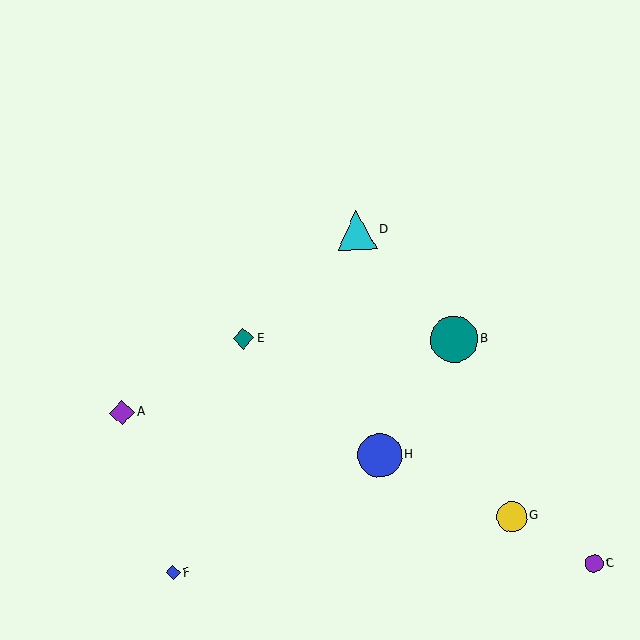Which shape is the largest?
The teal circle (labeled B) is the largest.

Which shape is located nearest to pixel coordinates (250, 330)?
The teal diamond (labeled E) at (243, 339) is nearest to that location.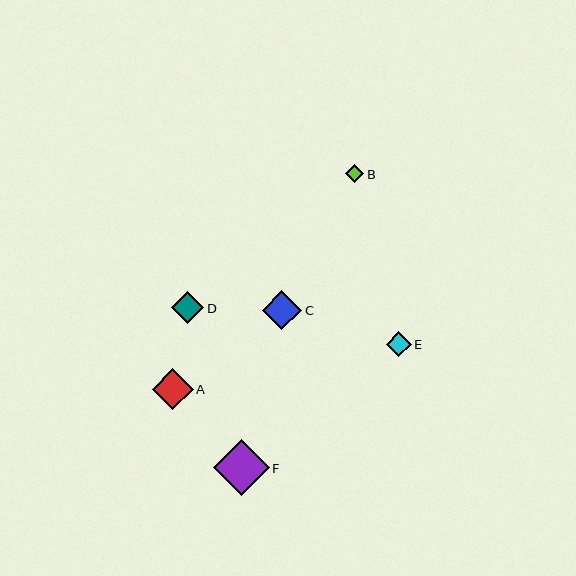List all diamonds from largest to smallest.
From largest to smallest: F, A, C, D, E, B.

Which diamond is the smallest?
Diamond B is the smallest with a size of approximately 18 pixels.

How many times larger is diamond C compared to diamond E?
Diamond C is approximately 1.6 times the size of diamond E.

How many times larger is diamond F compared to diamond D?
Diamond F is approximately 1.7 times the size of diamond D.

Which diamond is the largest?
Diamond F is the largest with a size of approximately 56 pixels.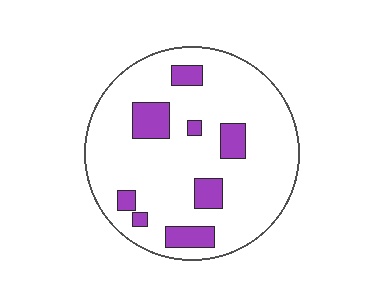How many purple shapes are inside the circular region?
8.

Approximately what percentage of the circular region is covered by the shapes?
Approximately 15%.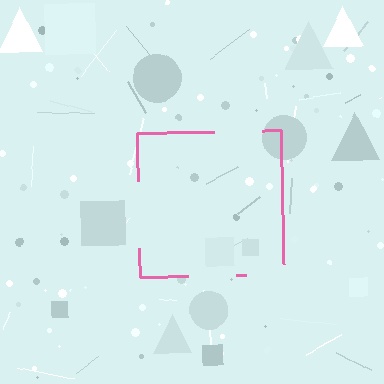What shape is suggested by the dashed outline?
The dashed outline suggests a square.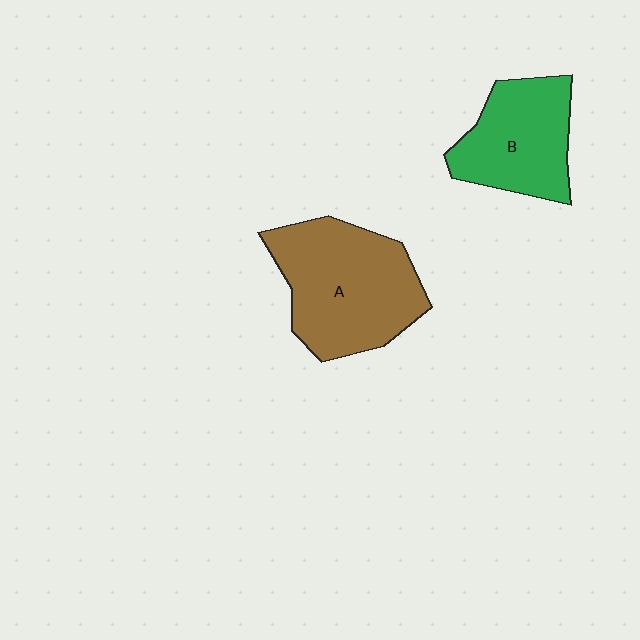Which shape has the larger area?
Shape A (brown).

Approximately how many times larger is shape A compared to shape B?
Approximately 1.4 times.